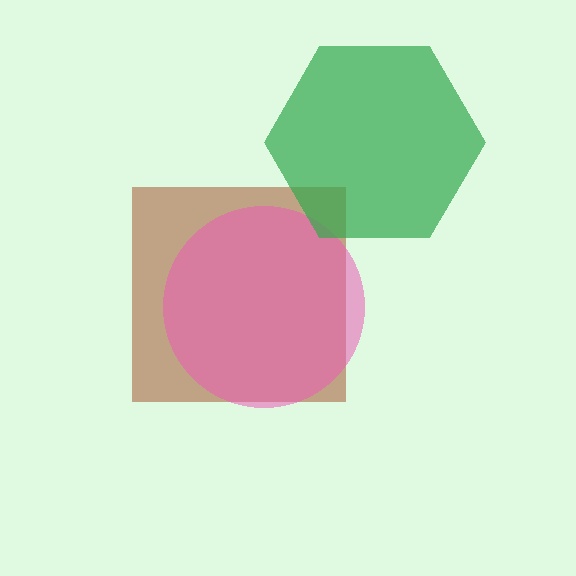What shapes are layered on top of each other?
The layered shapes are: a brown square, a pink circle, a green hexagon.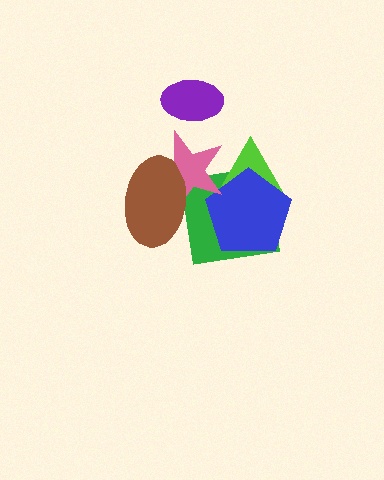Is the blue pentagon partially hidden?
Yes, it is partially covered by another shape.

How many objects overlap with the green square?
4 objects overlap with the green square.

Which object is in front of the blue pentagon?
The pink star is in front of the blue pentagon.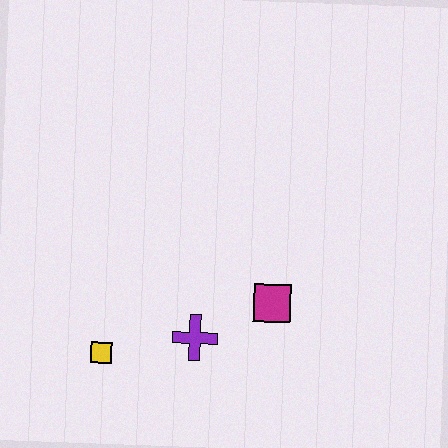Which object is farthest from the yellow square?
The magenta square is farthest from the yellow square.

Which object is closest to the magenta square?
The purple cross is closest to the magenta square.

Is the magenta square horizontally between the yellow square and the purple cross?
No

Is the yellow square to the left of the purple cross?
Yes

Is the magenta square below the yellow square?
No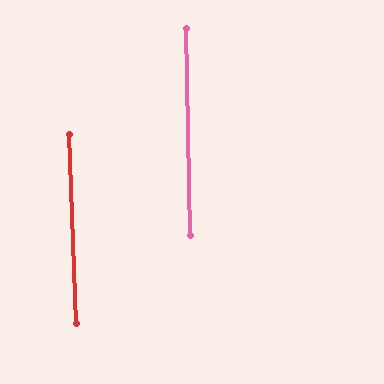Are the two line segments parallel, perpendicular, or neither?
Parallel — their directions differ by only 1.2°.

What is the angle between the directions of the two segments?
Approximately 1 degree.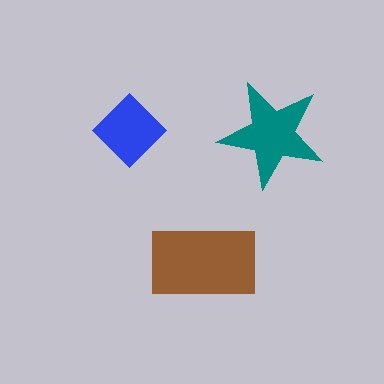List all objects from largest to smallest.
The brown rectangle, the teal star, the blue diamond.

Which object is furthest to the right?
The teal star is rightmost.